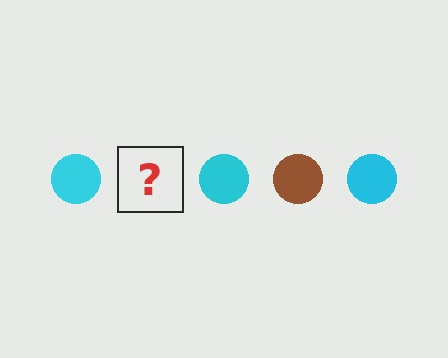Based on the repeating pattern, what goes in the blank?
The blank should be a brown circle.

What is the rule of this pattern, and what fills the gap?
The rule is that the pattern cycles through cyan, brown circles. The gap should be filled with a brown circle.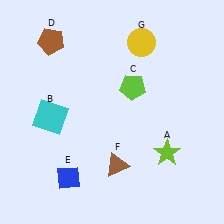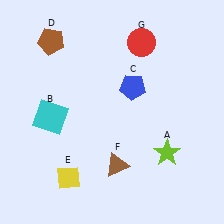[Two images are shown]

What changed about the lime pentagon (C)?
In Image 1, C is lime. In Image 2, it changed to blue.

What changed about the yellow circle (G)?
In Image 1, G is yellow. In Image 2, it changed to red.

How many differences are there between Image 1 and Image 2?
There are 3 differences between the two images.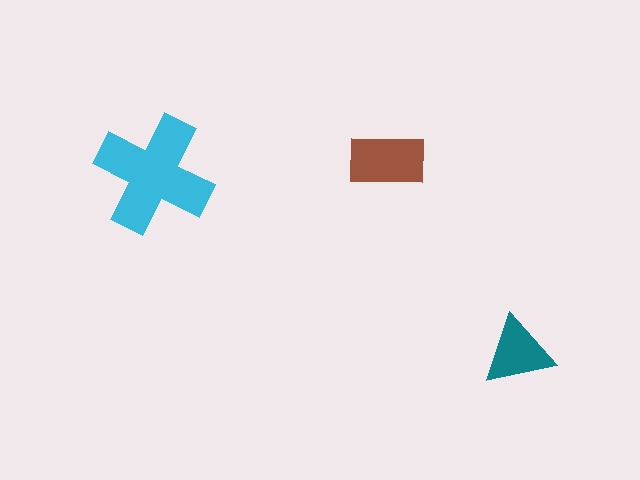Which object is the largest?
The cyan cross.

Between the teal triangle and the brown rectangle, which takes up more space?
The brown rectangle.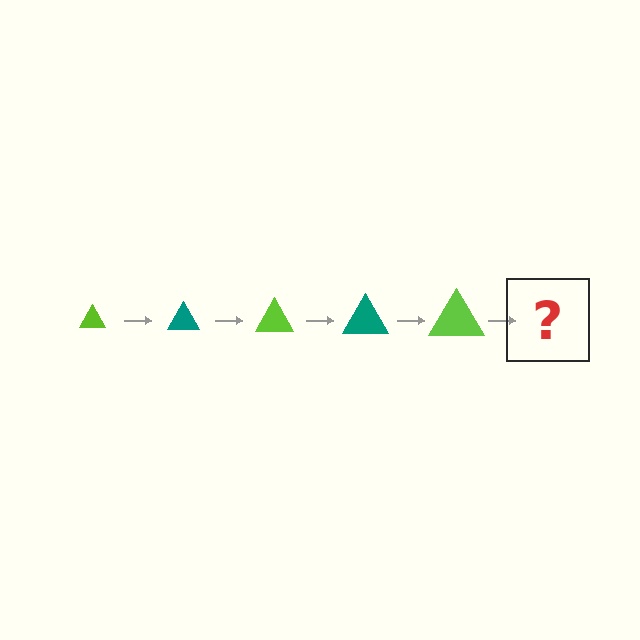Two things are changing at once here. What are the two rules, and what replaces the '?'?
The two rules are that the triangle grows larger each step and the color cycles through lime and teal. The '?' should be a teal triangle, larger than the previous one.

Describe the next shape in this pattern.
It should be a teal triangle, larger than the previous one.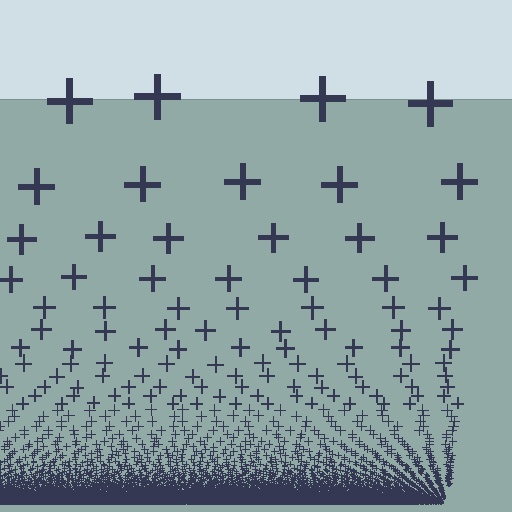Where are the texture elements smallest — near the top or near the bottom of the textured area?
Near the bottom.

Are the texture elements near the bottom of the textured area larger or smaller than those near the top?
Smaller. The gradient is inverted — elements near the bottom are smaller and denser.